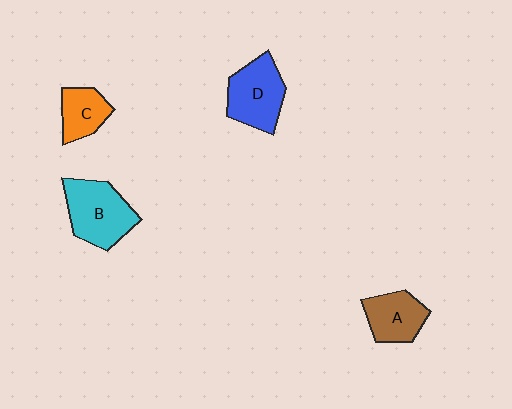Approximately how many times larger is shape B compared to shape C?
Approximately 1.7 times.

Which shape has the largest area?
Shape B (cyan).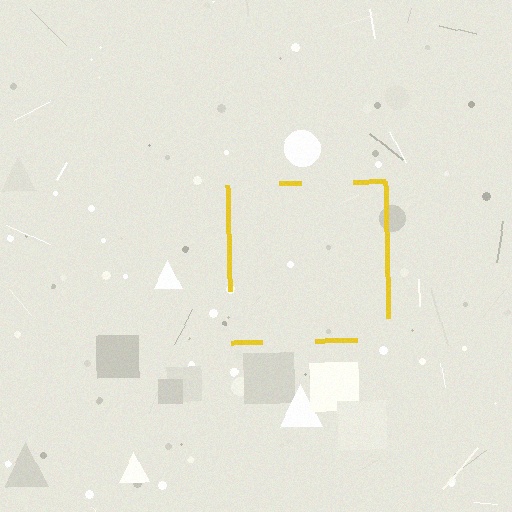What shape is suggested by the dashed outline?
The dashed outline suggests a square.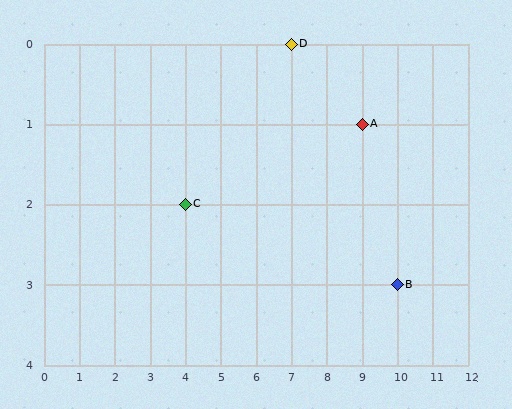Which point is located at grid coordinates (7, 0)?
Point D is at (7, 0).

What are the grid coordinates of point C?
Point C is at grid coordinates (4, 2).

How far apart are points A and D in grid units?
Points A and D are 2 columns and 1 row apart (about 2.2 grid units diagonally).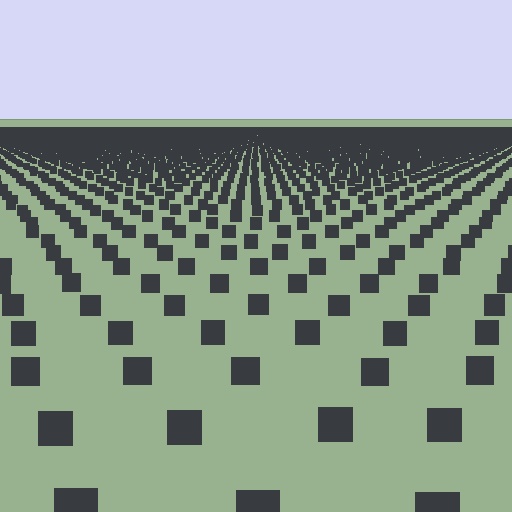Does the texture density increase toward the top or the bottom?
Density increases toward the top.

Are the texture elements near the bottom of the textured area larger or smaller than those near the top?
Larger. Near the bottom, elements are closer to the viewer and appear at a bigger on-screen size.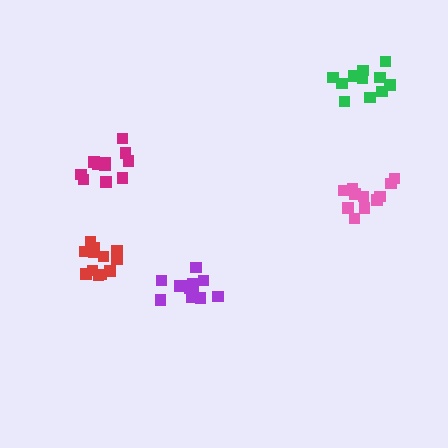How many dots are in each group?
Group 1: 11 dots, Group 2: 12 dots, Group 3: 12 dots, Group 4: 11 dots, Group 5: 11 dots (57 total).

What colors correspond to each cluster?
The clusters are colored: pink, purple, red, magenta, green.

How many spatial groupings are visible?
There are 5 spatial groupings.